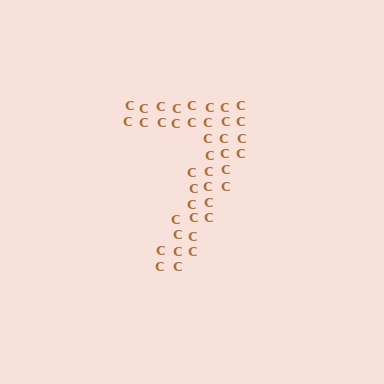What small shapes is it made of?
It is made of small letter C's.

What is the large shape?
The large shape is the digit 7.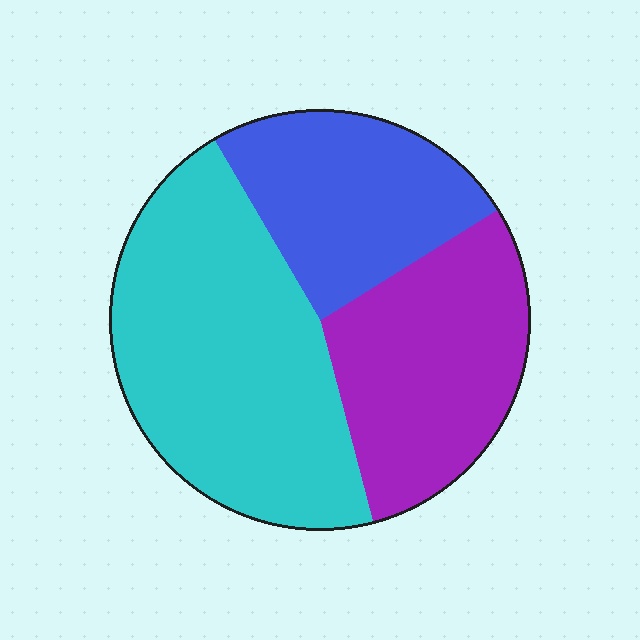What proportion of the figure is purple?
Purple covers around 30% of the figure.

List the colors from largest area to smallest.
From largest to smallest: cyan, purple, blue.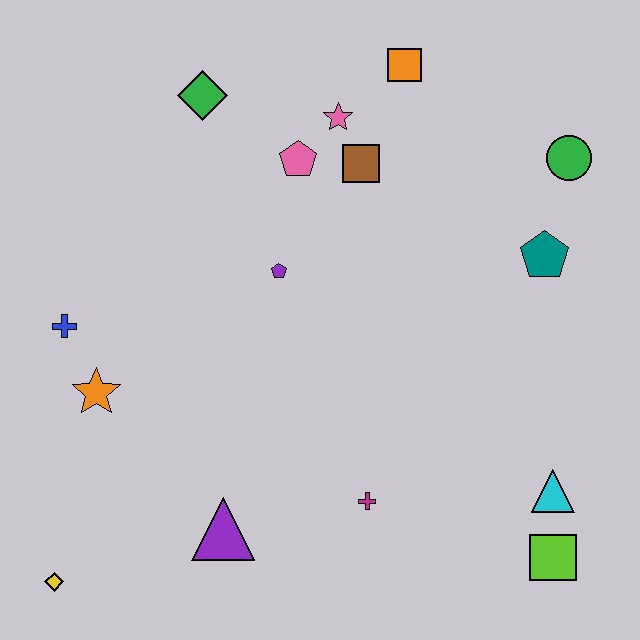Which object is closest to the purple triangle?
The magenta cross is closest to the purple triangle.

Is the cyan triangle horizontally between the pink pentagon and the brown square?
No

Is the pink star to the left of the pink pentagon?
No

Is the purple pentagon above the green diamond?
No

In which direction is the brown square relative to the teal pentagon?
The brown square is to the left of the teal pentagon.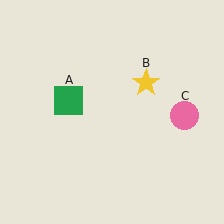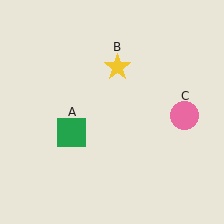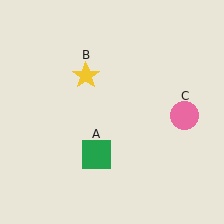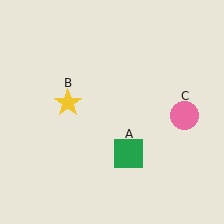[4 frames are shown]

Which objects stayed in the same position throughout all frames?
Pink circle (object C) remained stationary.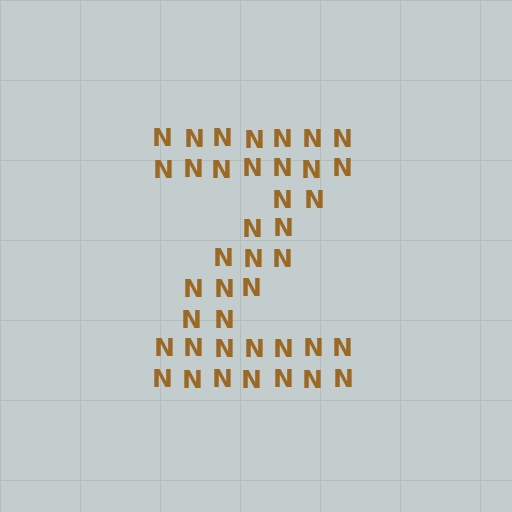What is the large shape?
The large shape is the letter Z.